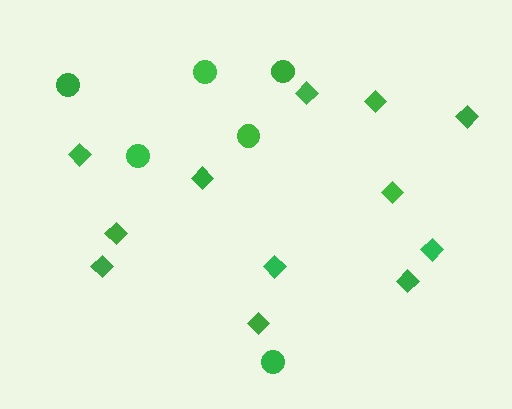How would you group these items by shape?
There are 2 groups: one group of diamonds (12) and one group of circles (6).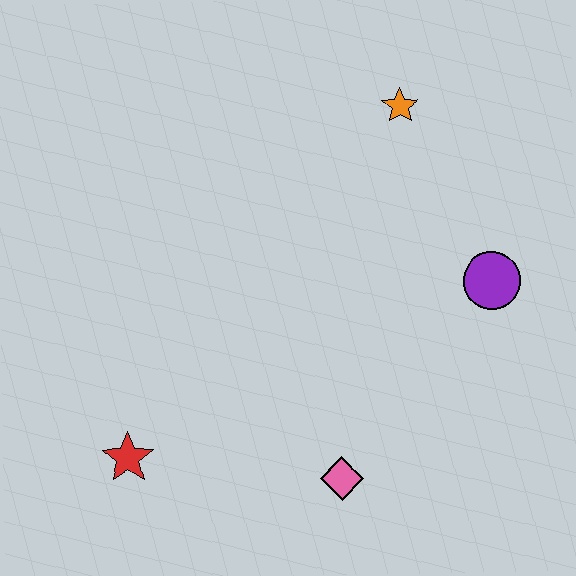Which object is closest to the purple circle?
The orange star is closest to the purple circle.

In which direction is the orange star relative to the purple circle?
The orange star is above the purple circle.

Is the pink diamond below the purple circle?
Yes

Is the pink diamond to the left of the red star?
No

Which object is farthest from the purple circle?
The red star is farthest from the purple circle.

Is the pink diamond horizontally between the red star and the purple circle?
Yes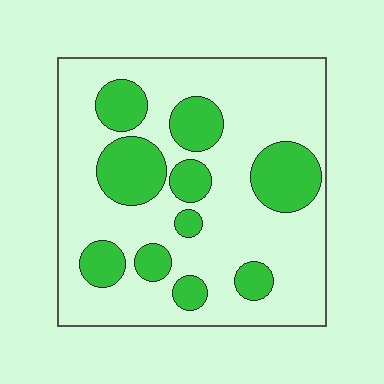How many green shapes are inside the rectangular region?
10.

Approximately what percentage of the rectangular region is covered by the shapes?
Approximately 25%.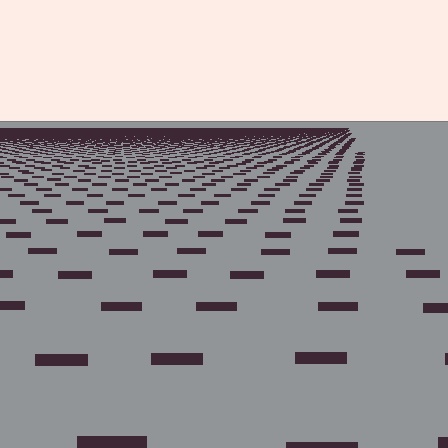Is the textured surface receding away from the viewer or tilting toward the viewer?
The surface is receding away from the viewer. Texture elements get smaller and denser toward the top.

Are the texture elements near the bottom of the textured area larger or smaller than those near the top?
Larger. Near the bottom, elements are closer to the viewer and appear at a bigger on-screen size.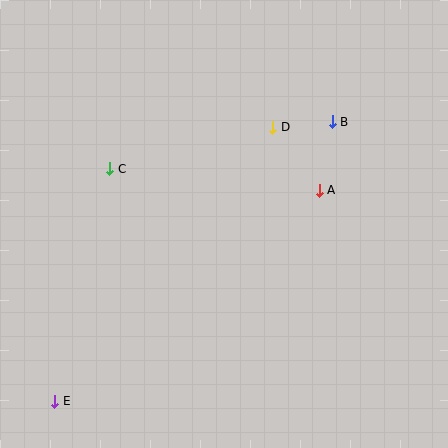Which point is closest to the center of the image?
Point A at (319, 190) is closest to the center.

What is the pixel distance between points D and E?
The distance between D and E is 351 pixels.